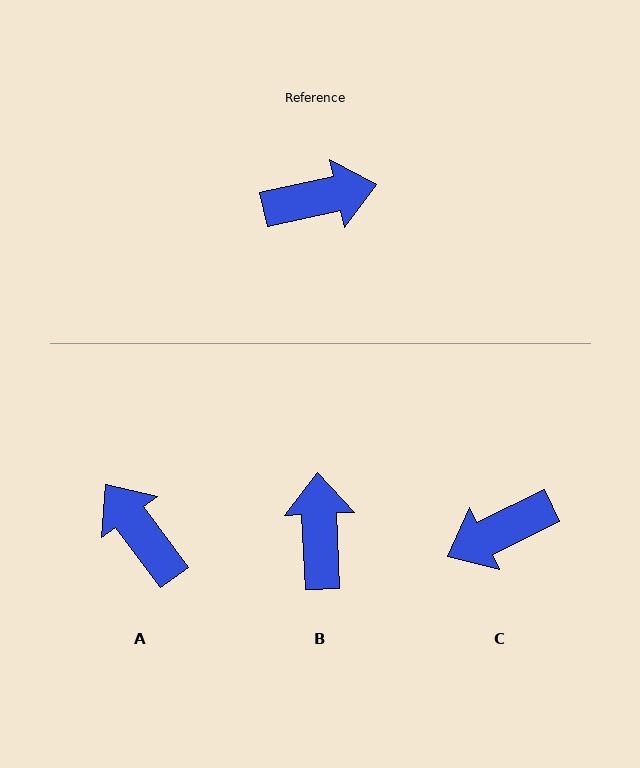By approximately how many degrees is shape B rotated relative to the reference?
Approximately 80 degrees counter-clockwise.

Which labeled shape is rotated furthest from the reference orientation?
C, about 166 degrees away.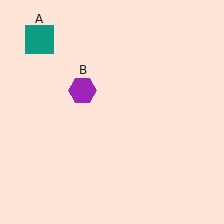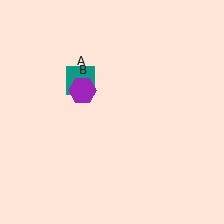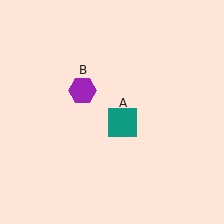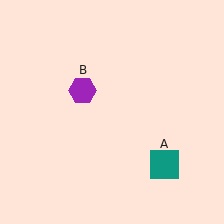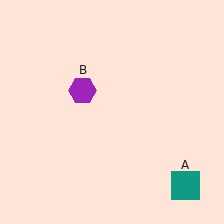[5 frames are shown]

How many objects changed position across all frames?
1 object changed position: teal square (object A).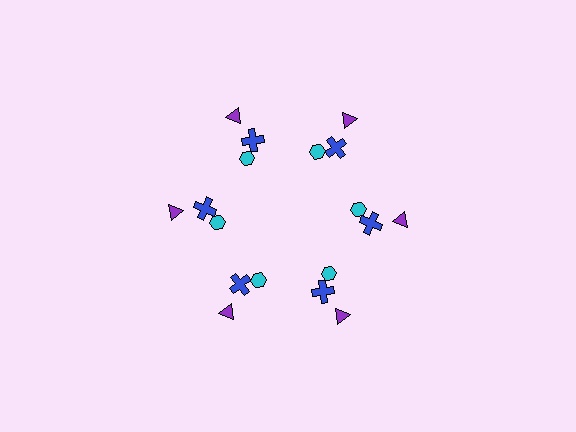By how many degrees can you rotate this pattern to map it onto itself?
The pattern maps onto itself every 60 degrees of rotation.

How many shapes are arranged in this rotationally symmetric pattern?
There are 18 shapes, arranged in 6 groups of 3.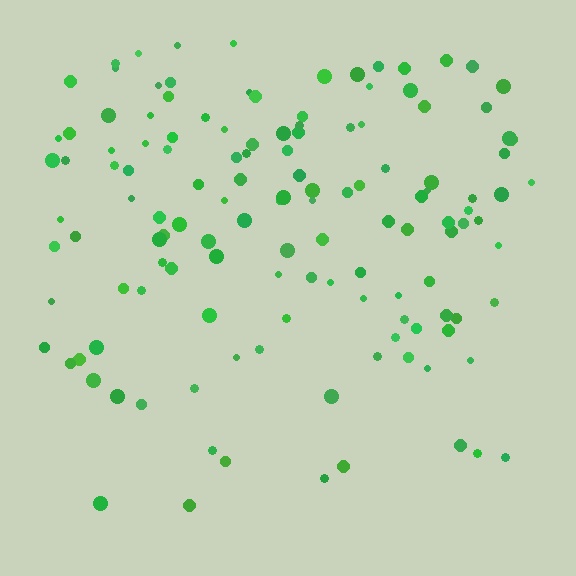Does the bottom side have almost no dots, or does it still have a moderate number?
Still a moderate number, just noticeably fewer than the top.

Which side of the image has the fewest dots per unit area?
The bottom.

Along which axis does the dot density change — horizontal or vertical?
Vertical.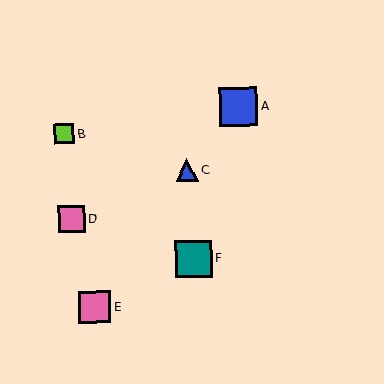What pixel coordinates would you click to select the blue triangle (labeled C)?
Click at (187, 171) to select the blue triangle C.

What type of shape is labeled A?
Shape A is a blue square.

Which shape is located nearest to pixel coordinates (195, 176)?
The blue triangle (labeled C) at (187, 171) is nearest to that location.